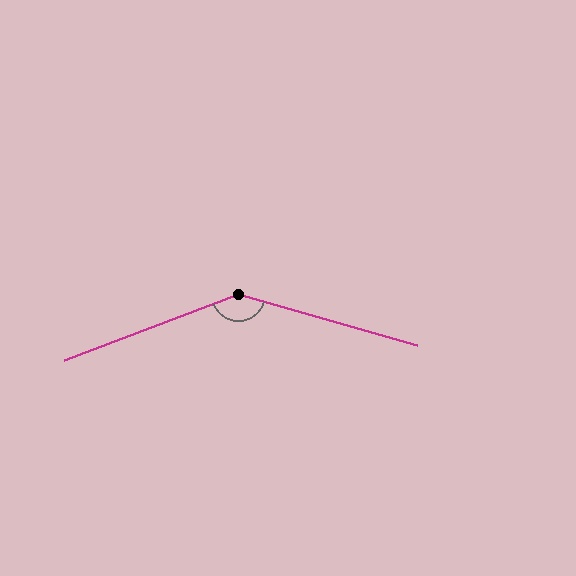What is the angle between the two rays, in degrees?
Approximately 143 degrees.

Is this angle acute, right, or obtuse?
It is obtuse.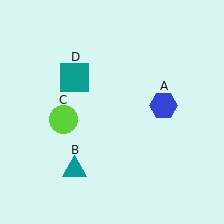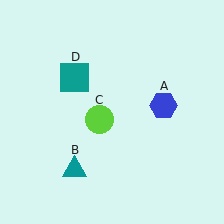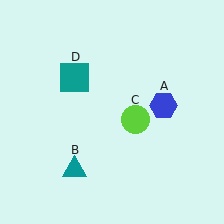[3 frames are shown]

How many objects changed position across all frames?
1 object changed position: lime circle (object C).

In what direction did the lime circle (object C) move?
The lime circle (object C) moved right.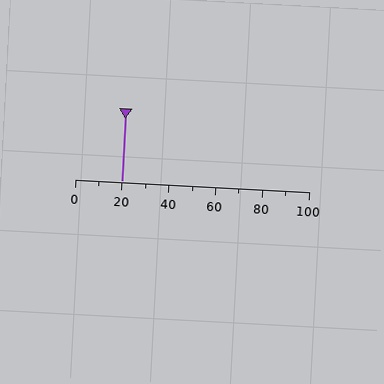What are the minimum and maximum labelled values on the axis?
The axis runs from 0 to 100.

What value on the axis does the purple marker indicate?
The marker indicates approximately 20.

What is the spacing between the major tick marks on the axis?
The major ticks are spaced 20 apart.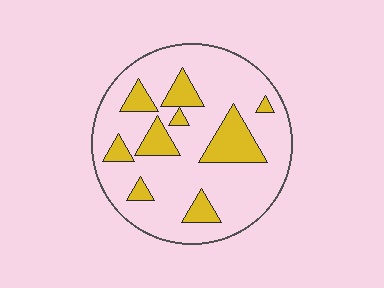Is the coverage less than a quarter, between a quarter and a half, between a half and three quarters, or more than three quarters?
Less than a quarter.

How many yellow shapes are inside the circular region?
9.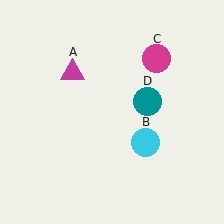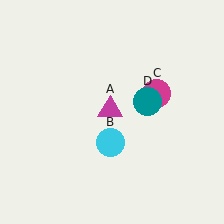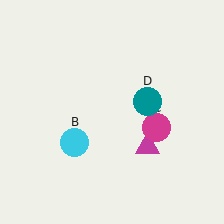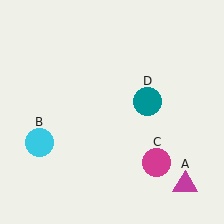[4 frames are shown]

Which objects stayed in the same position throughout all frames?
Teal circle (object D) remained stationary.